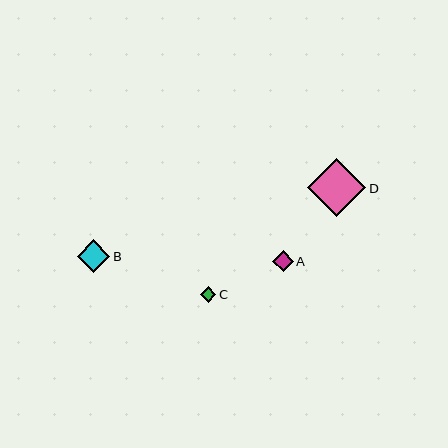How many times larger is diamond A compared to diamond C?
Diamond A is approximately 1.3 times the size of diamond C.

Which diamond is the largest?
Diamond D is the largest with a size of approximately 59 pixels.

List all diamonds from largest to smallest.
From largest to smallest: D, B, A, C.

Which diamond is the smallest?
Diamond C is the smallest with a size of approximately 15 pixels.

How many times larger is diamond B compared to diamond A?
Diamond B is approximately 1.6 times the size of diamond A.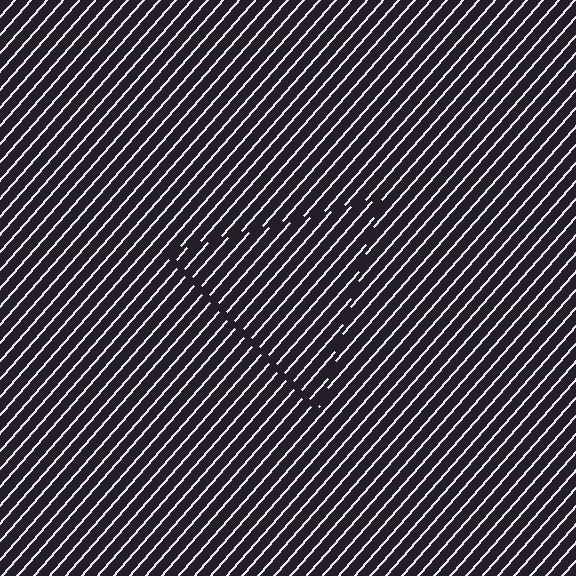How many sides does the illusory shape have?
3 sides — the line-ends trace a triangle.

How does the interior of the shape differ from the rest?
The interior of the shape contains the same grating, shifted by half a period — the contour is defined by the phase discontinuity where line-ends from the inner and outer gratings abut.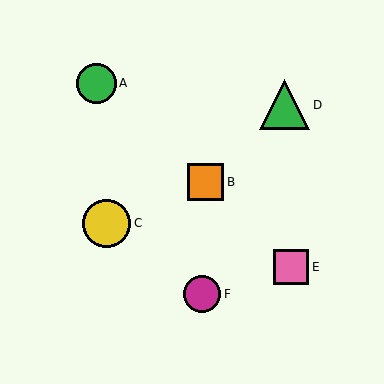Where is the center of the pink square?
The center of the pink square is at (291, 267).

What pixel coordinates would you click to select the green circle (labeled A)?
Click at (96, 83) to select the green circle A.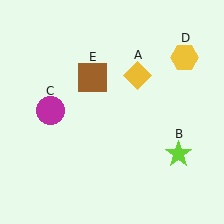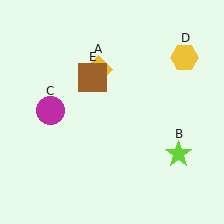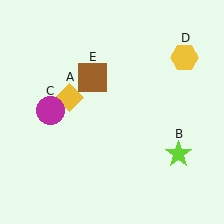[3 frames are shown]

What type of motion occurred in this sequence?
The yellow diamond (object A) rotated counterclockwise around the center of the scene.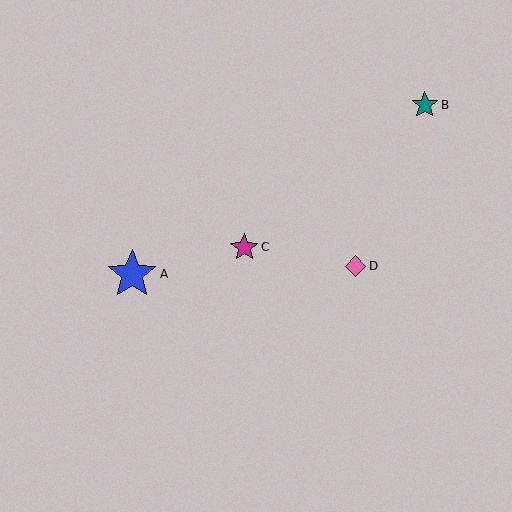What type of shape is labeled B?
Shape B is a teal star.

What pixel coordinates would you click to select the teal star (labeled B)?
Click at (425, 105) to select the teal star B.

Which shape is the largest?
The blue star (labeled A) is the largest.